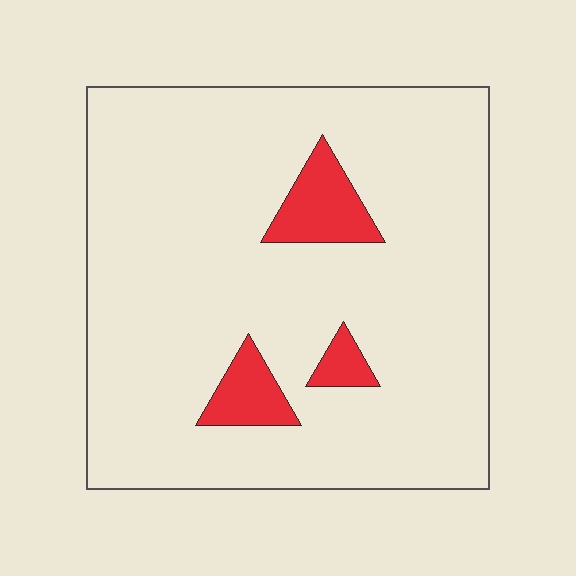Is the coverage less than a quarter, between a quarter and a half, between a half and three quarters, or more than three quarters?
Less than a quarter.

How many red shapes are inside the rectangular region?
3.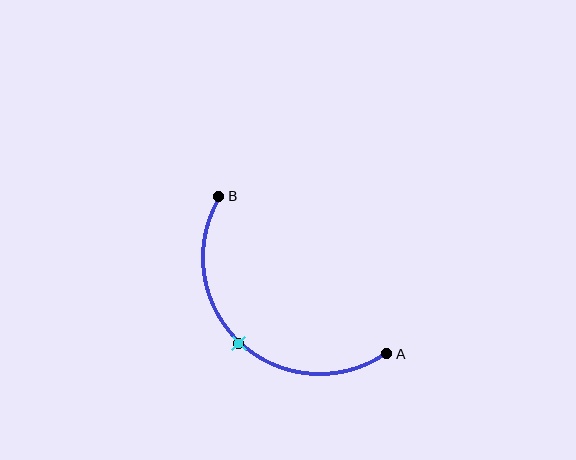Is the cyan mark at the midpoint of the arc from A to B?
Yes. The cyan mark lies on the arc at equal arc-length from both A and B — it is the arc midpoint.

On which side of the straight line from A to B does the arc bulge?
The arc bulges below and to the left of the straight line connecting A and B.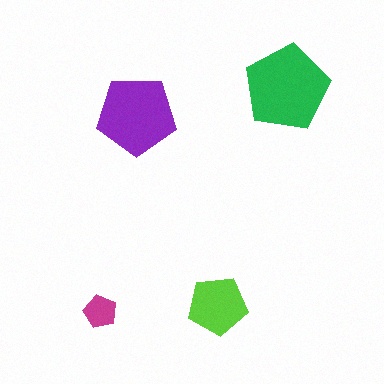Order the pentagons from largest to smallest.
the green one, the purple one, the lime one, the magenta one.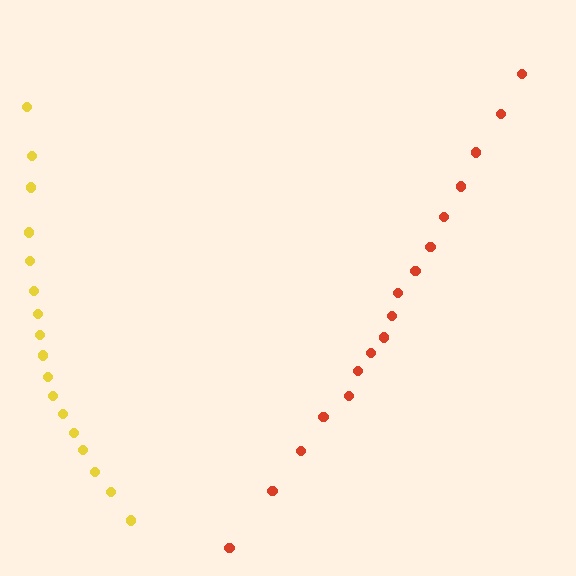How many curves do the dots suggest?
There are 2 distinct paths.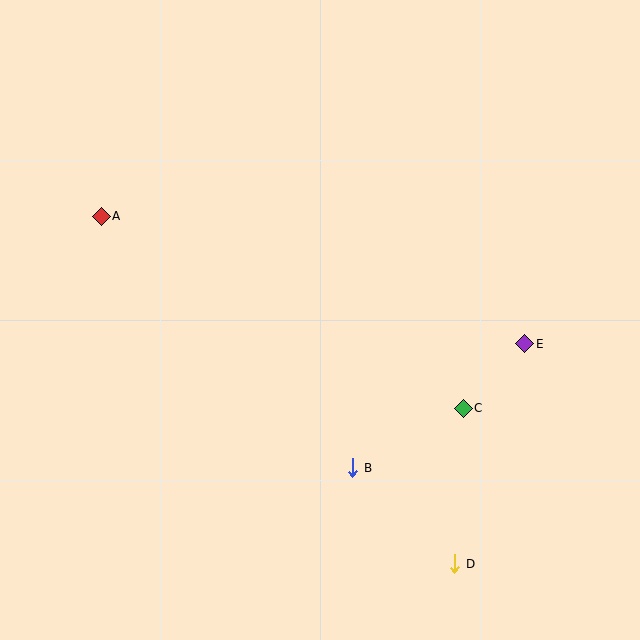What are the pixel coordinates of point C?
Point C is at (463, 408).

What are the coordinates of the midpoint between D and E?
The midpoint between D and E is at (490, 454).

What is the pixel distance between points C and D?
The distance between C and D is 156 pixels.